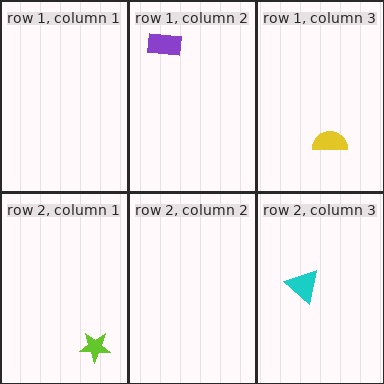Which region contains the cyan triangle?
The row 2, column 3 region.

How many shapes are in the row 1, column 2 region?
1.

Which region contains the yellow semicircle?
The row 1, column 3 region.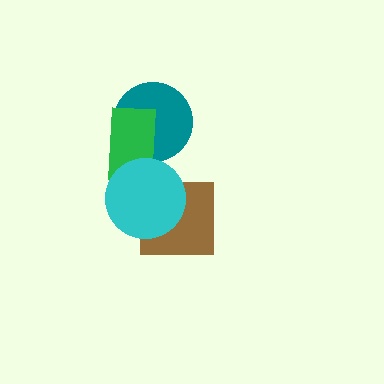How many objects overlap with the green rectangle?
2 objects overlap with the green rectangle.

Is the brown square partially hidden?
Yes, it is partially covered by another shape.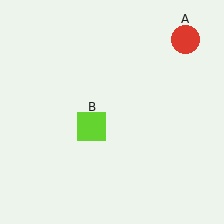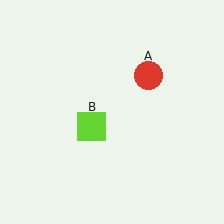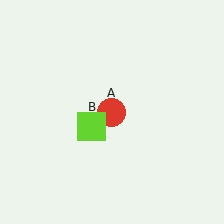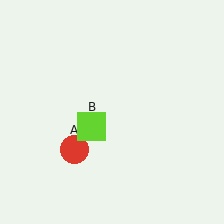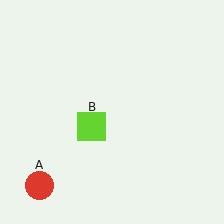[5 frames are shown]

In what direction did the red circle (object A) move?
The red circle (object A) moved down and to the left.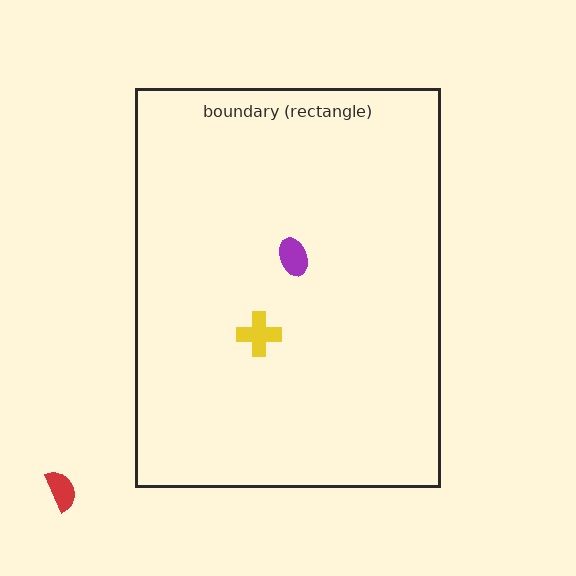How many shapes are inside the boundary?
2 inside, 1 outside.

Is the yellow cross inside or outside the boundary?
Inside.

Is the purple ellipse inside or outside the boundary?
Inside.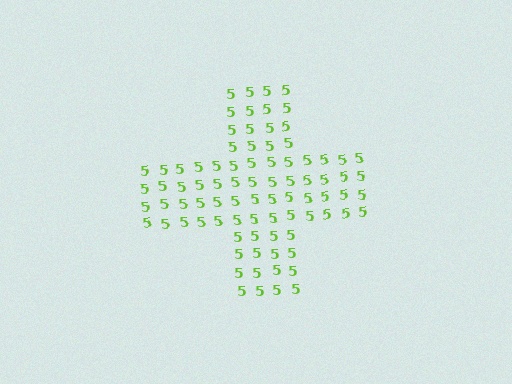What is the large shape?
The large shape is a cross.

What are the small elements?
The small elements are digit 5's.